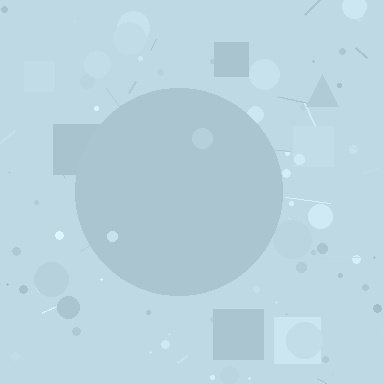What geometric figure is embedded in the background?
A circle is embedded in the background.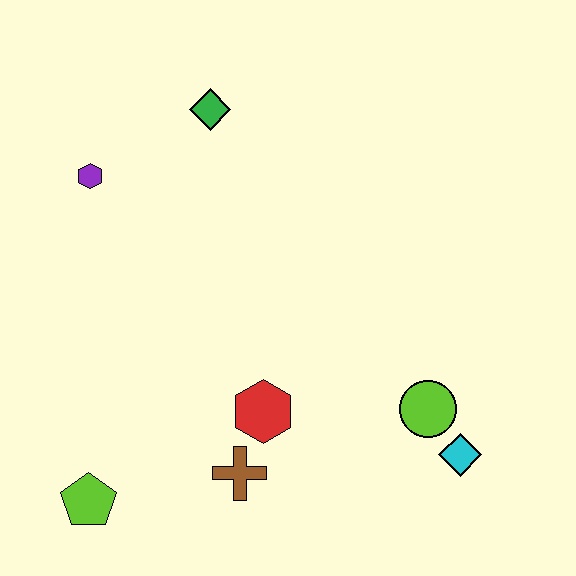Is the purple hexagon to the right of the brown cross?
No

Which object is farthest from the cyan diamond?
The purple hexagon is farthest from the cyan diamond.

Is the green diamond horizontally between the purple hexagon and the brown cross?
Yes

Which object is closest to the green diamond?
The purple hexagon is closest to the green diamond.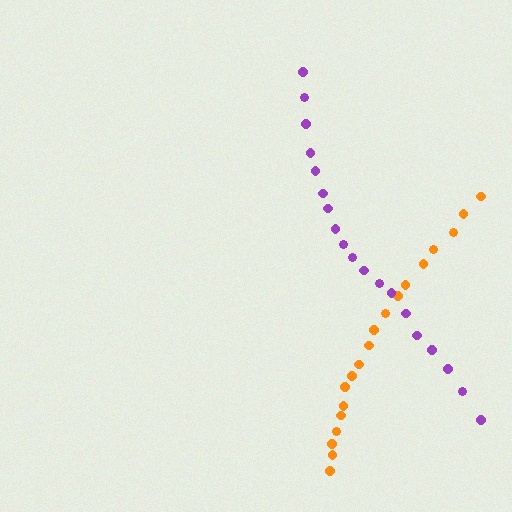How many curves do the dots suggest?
There are 2 distinct paths.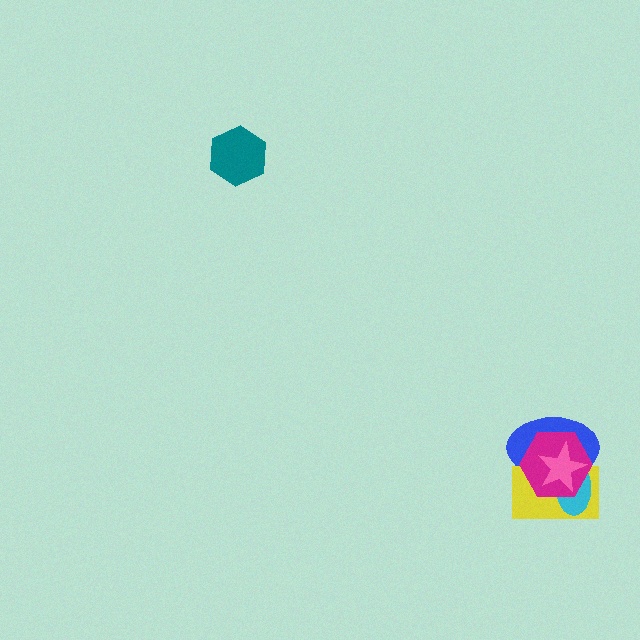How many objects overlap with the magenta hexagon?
4 objects overlap with the magenta hexagon.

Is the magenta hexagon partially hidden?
Yes, it is partially covered by another shape.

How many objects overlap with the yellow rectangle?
4 objects overlap with the yellow rectangle.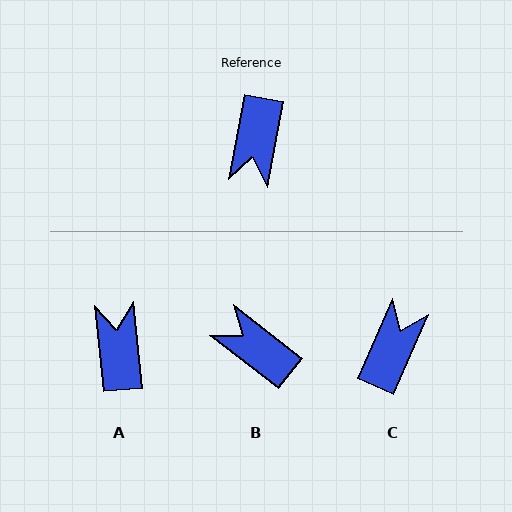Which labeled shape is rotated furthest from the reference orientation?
C, about 167 degrees away.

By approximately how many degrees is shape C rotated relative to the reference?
Approximately 167 degrees counter-clockwise.